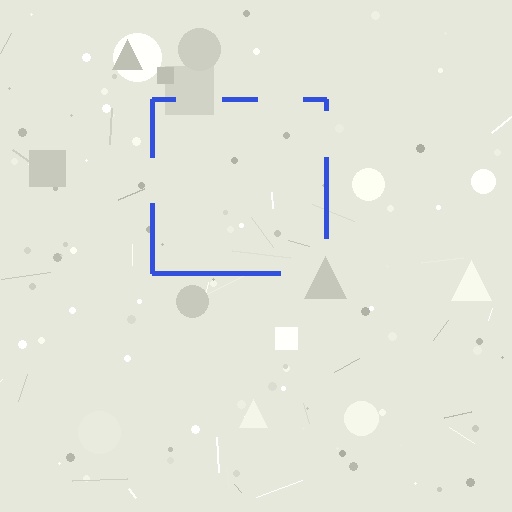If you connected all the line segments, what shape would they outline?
They would outline a square.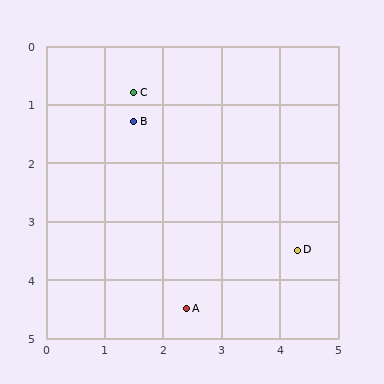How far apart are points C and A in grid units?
Points C and A are about 3.8 grid units apart.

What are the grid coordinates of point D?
Point D is at approximately (4.3, 3.5).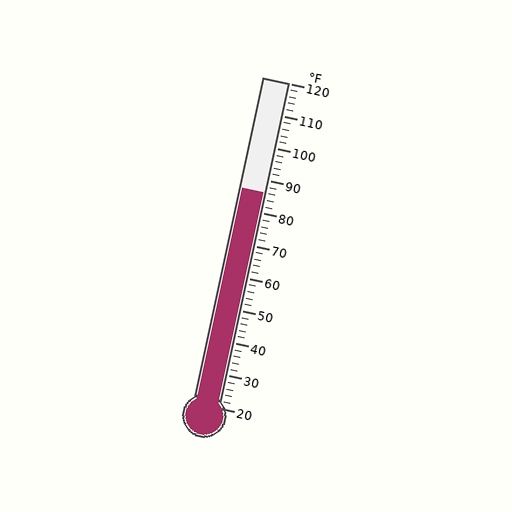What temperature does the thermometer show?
The thermometer shows approximately 86°F.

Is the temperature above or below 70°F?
The temperature is above 70°F.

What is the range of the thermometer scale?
The thermometer scale ranges from 20°F to 120°F.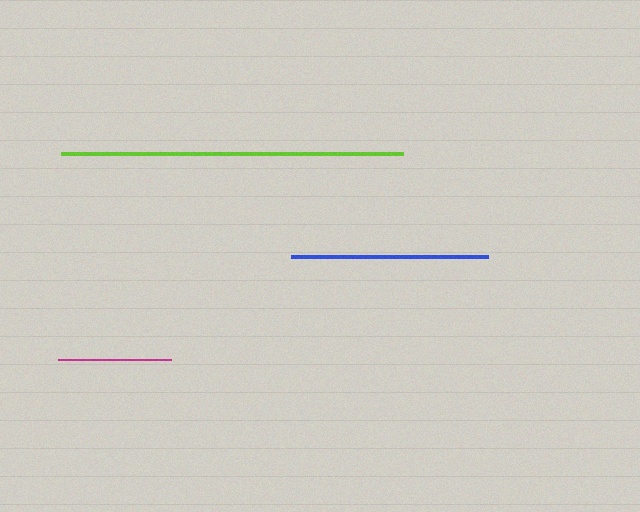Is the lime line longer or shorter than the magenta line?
The lime line is longer than the magenta line.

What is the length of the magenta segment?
The magenta segment is approximately 114 pixels long.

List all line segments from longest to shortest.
From longest to shortest: lime, blue, magenta.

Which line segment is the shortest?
The magenta line is the shortest at approximately 114 pixels.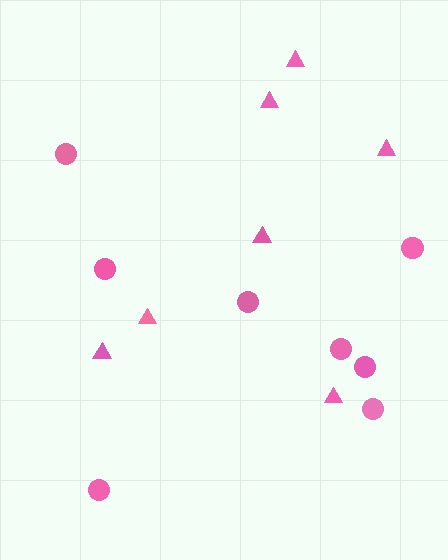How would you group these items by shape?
There are 2 groups: one group of triangles (7) and one group of circles (8).